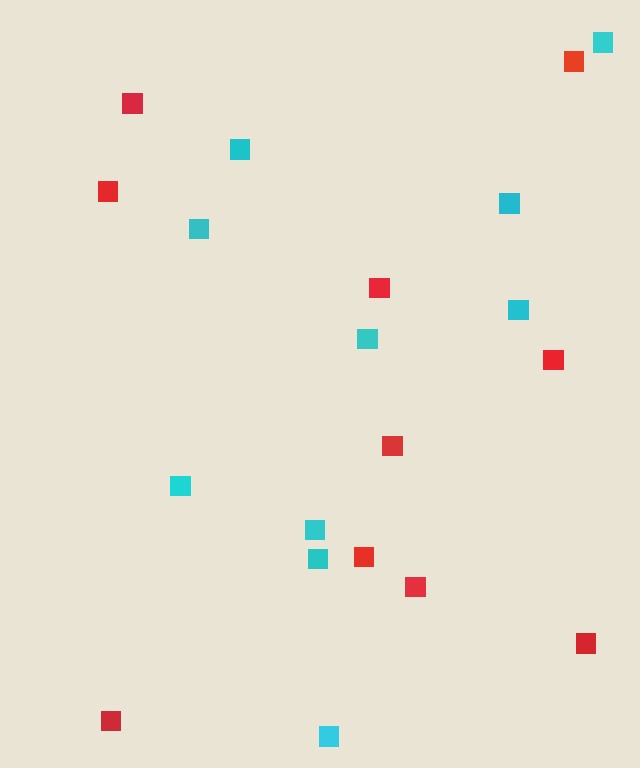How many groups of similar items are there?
There are 2 groups: one group of cyan squares (10) and one group of red squares (10).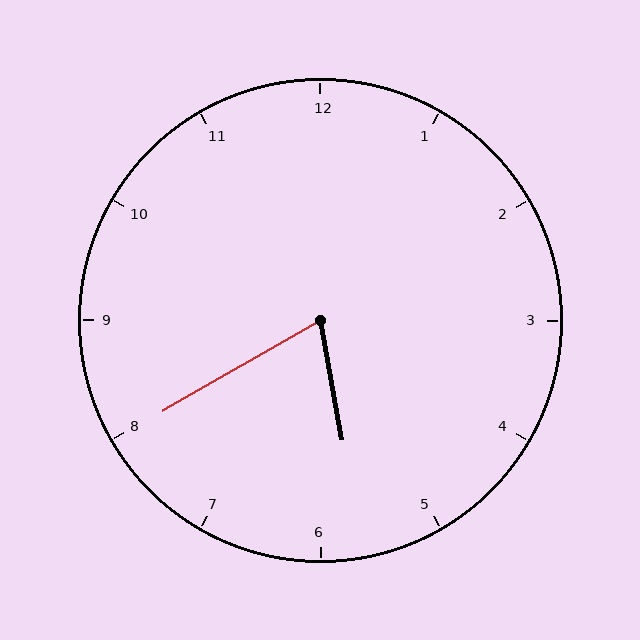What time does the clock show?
5:40.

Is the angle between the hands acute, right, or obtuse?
It is acute.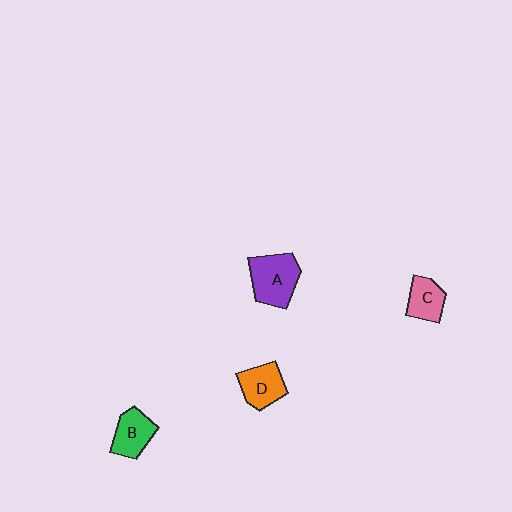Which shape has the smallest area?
Shape C (pink).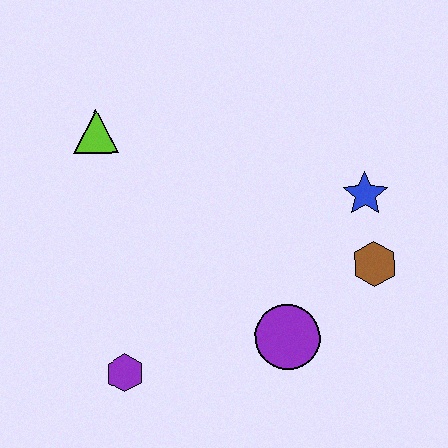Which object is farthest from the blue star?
The purple hexagon is farthest from the blue star.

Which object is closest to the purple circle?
The brown hexagon is closest to the purple circle.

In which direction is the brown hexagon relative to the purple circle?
The brown hexagon is to the right of the purple circle.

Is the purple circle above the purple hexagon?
Yes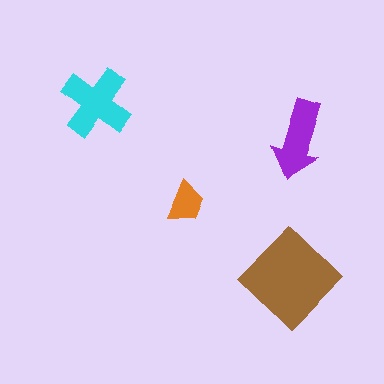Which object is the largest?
The brown diamond.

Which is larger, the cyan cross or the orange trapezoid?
The cyan cross.